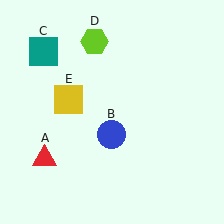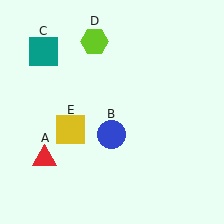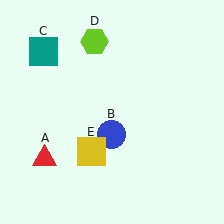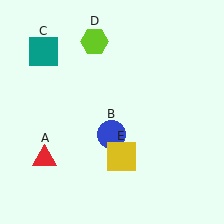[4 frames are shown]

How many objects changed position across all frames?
1 object changed position: yellow square (object E).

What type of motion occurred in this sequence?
The yellow square (object E) rotated counterclockwise around the center of the scene.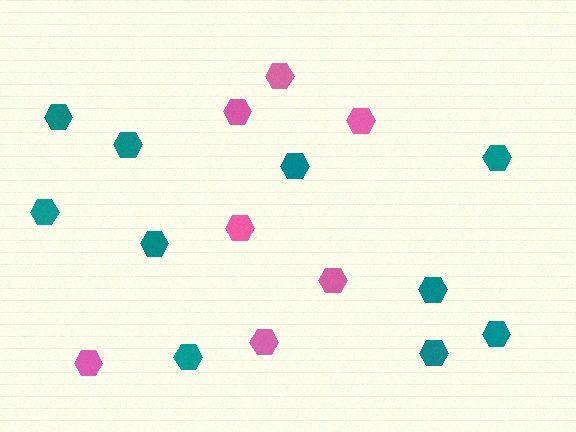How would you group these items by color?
There are 2 groups: one group of teal hexagons (10) and one group of pink hexagons (7).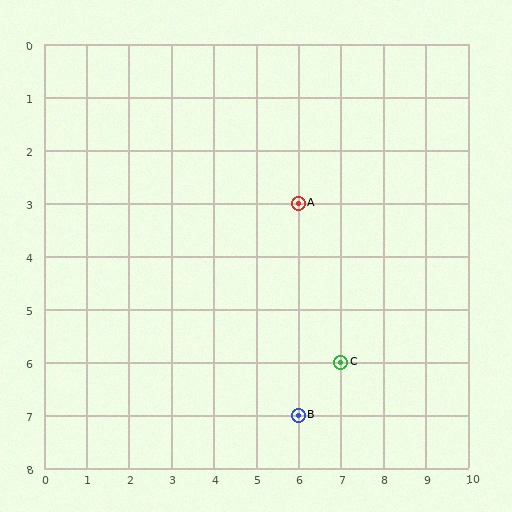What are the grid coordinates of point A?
Point A is at grid coordinates (6, 3).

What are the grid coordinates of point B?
Point B is at grid coordinates (6, 7).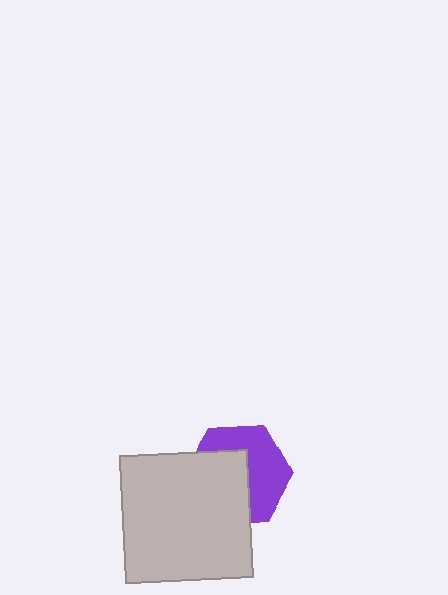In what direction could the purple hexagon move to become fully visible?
The purple hexagon could move toward the upper-right. That would shift it out from behind the light gray square entirely.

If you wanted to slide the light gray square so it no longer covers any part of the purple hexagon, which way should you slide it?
Slide it toward the lower-left — that is the most direct way to separate the two shapes.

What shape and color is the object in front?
The object in front is a light gray square.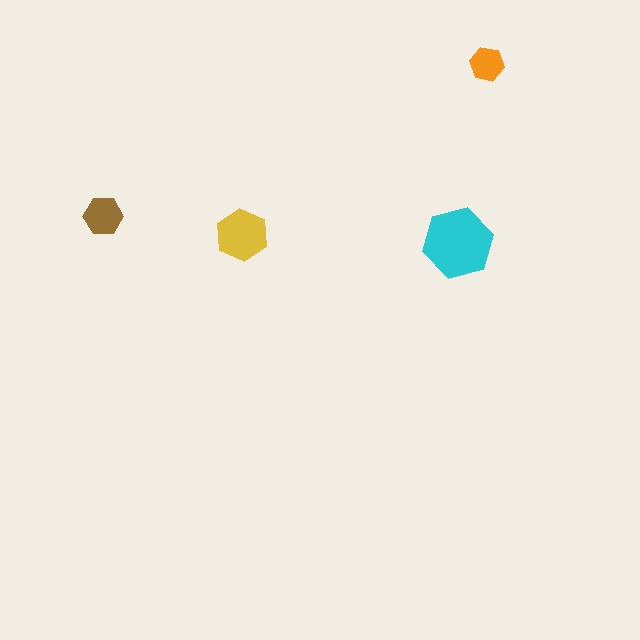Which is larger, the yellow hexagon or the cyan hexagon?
The cyan one.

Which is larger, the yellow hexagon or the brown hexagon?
The yellow one.